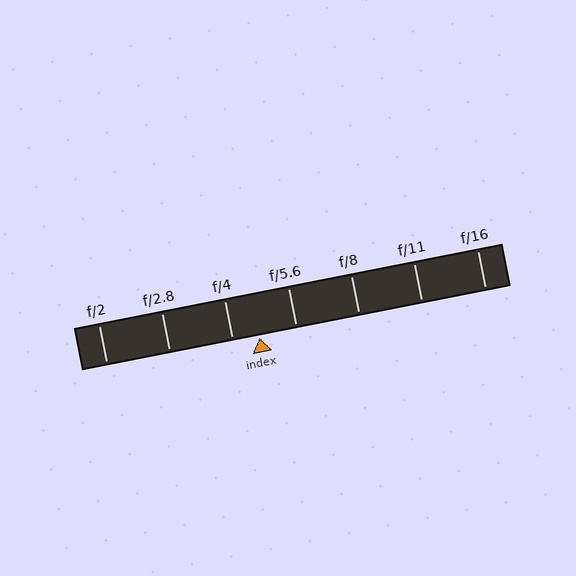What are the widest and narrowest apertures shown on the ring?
The widest aperture shown is f/2 and the narrowest is f/16.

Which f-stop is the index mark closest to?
The index mark is closest to f/4.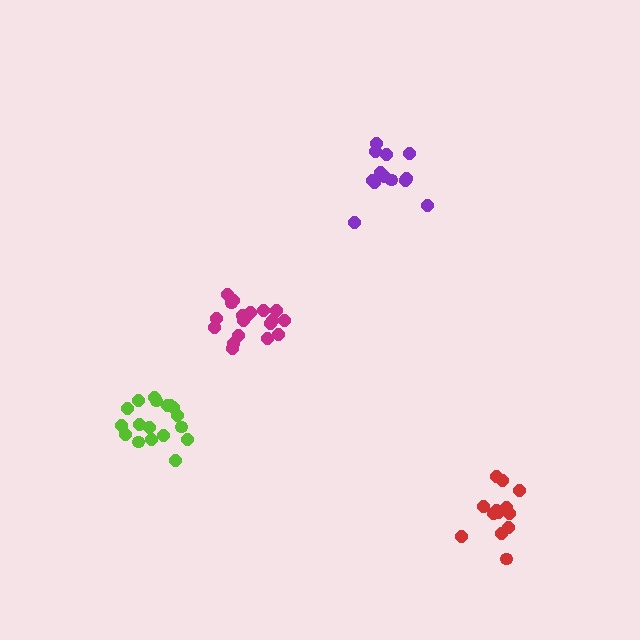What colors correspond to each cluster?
The clusters are colored: lime, purple, magenta, red.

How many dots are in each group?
Group 1: 18 dots, Group 2: 13 dots, Group 3: 19 dots, Group 4: 13 dots (63 total).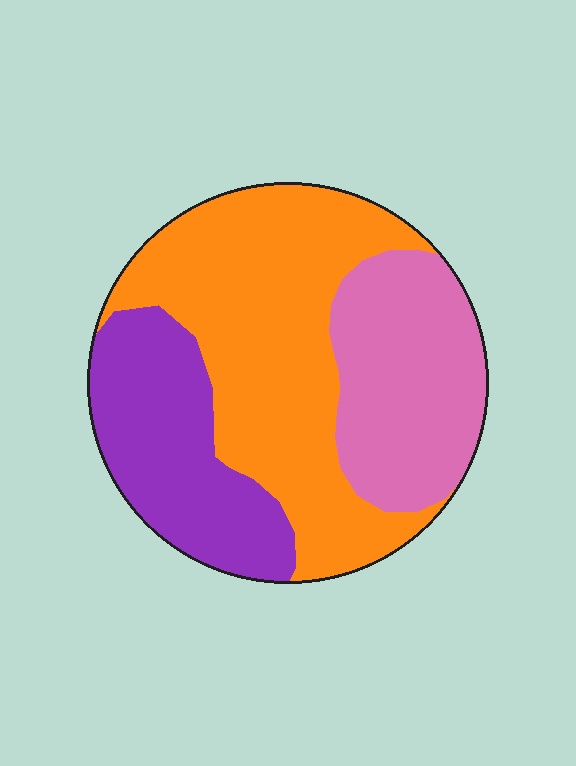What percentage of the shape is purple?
Purple covers about 25% of the shape.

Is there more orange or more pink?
Orange.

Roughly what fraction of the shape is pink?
Pink takes up between a quarter and a half of the shape.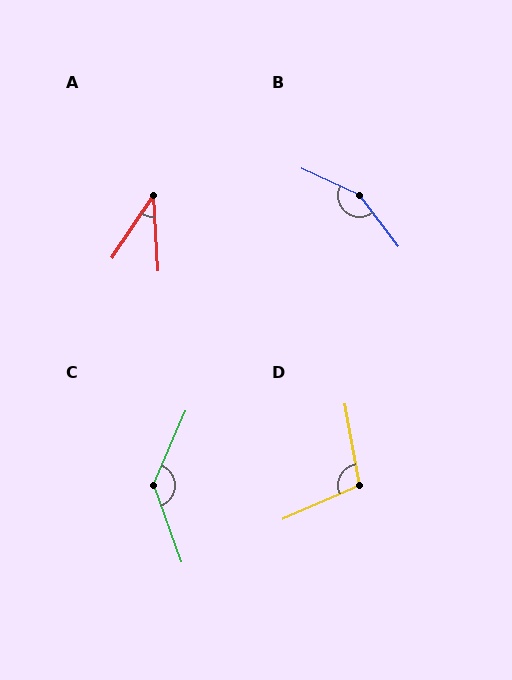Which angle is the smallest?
A, at approximately 37 degrees.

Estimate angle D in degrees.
Approximately 104 degrees.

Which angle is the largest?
B, at approximately 152 degrees.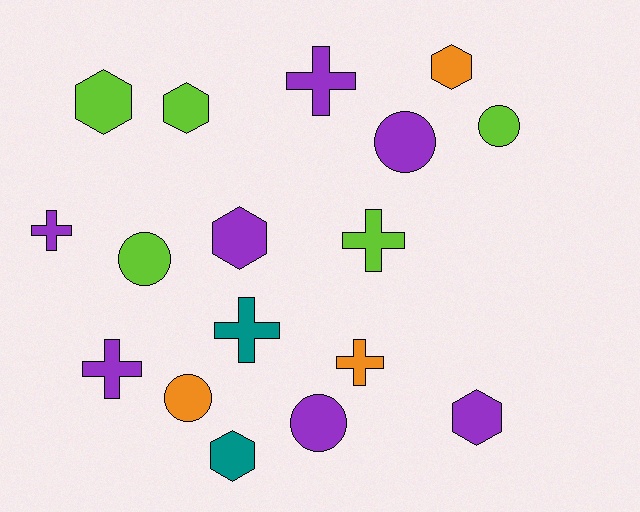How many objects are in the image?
There are 17 objects.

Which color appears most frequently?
Purple, with 7 objects.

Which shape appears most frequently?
Cross, with 6 objects.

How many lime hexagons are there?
There are 2 lime hexagons.